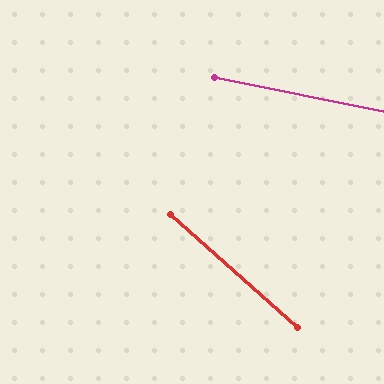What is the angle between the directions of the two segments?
Approximately 30 degrees.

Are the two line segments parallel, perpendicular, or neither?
Neither parallel nor perpendicular — they differ by about 30°.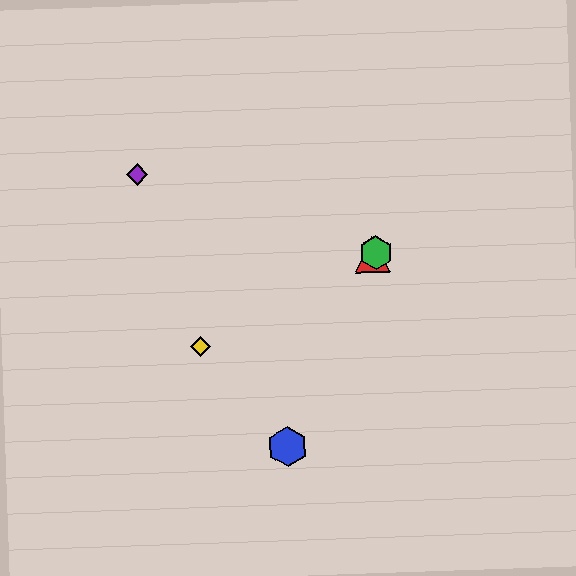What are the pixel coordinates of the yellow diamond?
The yellow diamond is at (200, 347).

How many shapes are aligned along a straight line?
3 shapes (the red triangle, the green hexagon, the yellow diamond) are aligned along a straight line.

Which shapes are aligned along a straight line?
The red triangle, the green hexagon, the yellow diamond are aligned along a straight line.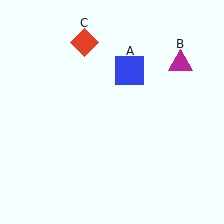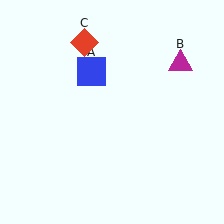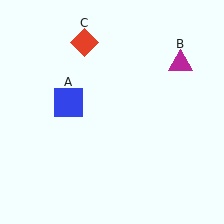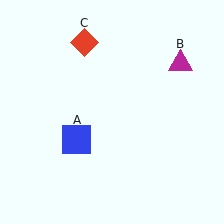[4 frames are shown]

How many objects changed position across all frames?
1 object changed position: blue square (object A).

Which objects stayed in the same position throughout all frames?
Magenta triangle (object B) and red diamond (object C) remained stationary.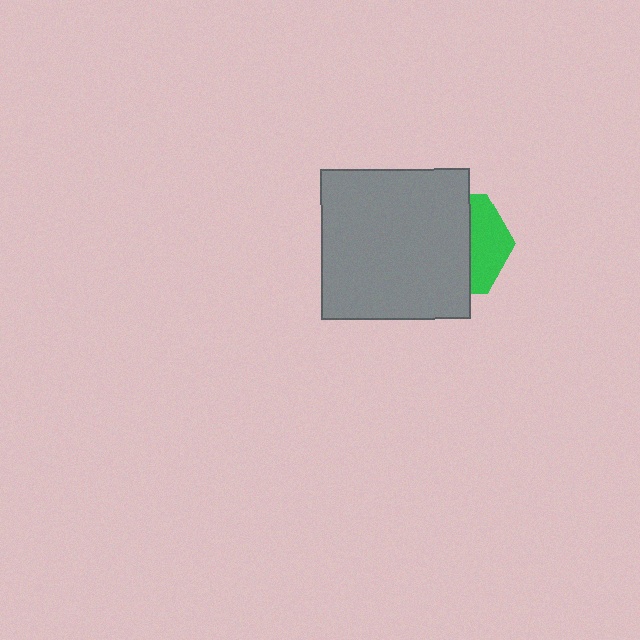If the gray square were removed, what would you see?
You would see the complete green hexagon.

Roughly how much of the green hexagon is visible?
A small part of it is visible (roughly 35%).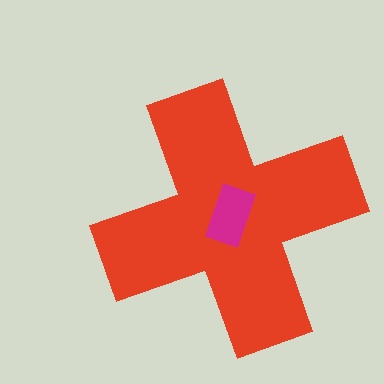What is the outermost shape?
The red cross.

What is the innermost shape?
The magenta rectangle.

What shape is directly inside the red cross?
The magenta rectangle.